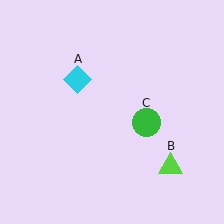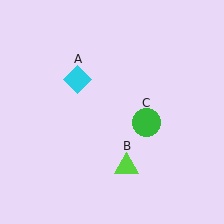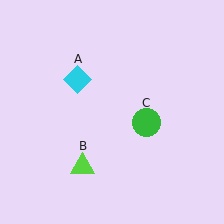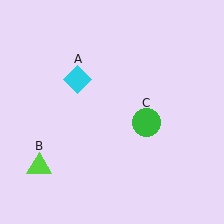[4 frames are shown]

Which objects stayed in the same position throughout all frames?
Cyan diamond (object A) and green circle (object C) remained stationary.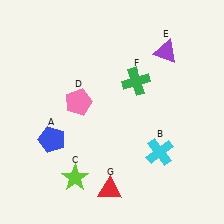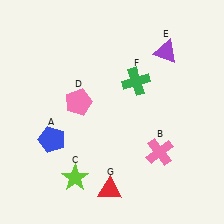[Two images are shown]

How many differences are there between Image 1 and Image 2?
There is 1 difference between the two images.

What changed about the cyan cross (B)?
In Image 1, B is cyan. In Image 2, it changed to pink.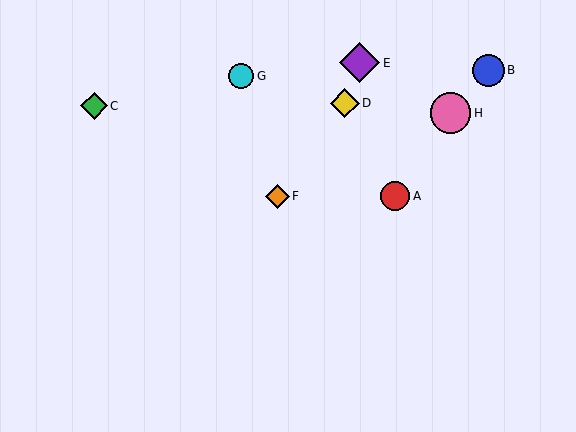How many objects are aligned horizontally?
2 objects (A, F) are aligned horizontally.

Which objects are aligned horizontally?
Objects A, F are aligned horizontally.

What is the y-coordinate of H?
Object H is at y≈113.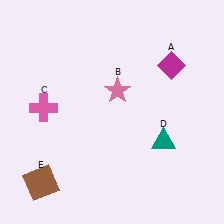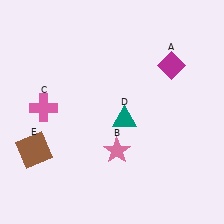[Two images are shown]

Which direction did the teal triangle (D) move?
The teal triangle (D) moved left.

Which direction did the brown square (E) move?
The brown square (E) moved up.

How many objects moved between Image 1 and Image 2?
3 objects moved between the two images.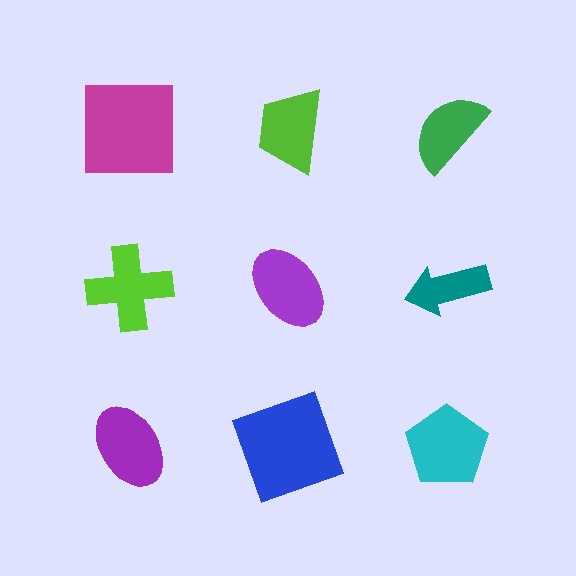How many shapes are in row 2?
3 shapes.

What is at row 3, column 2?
A blue square.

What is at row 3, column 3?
A cyan pentagon.